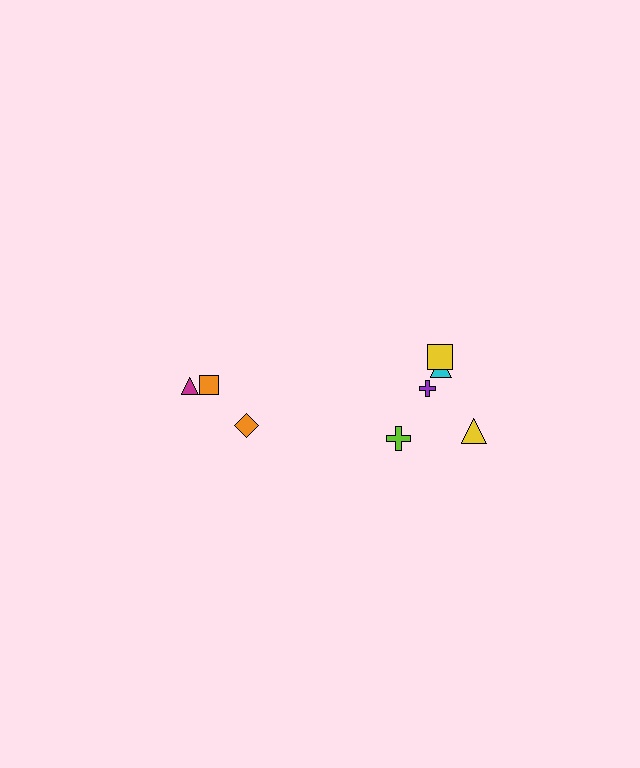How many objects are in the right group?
There are 5 objects.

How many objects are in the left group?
There are 3 objects.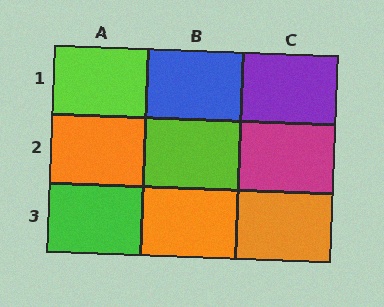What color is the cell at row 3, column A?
Green.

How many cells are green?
1 cell is green.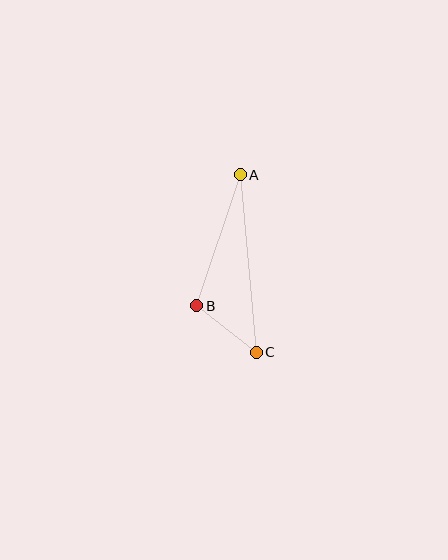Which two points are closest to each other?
Points B and C are closest to each other.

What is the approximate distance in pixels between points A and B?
The distance between A and B is approximately 138 pixels.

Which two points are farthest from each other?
Points A and C are farthest from each other.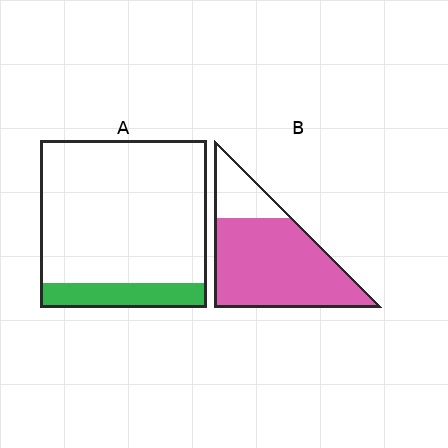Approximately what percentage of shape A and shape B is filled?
A is approximately 15% and B is approximately 80%.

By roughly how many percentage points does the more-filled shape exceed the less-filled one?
By roughly 65 percentage points (B over A).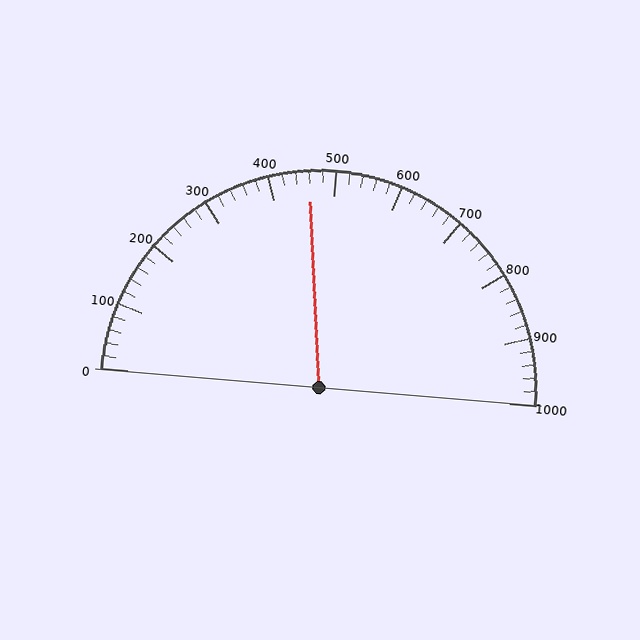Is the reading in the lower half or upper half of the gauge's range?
The reading is in the lower half of the range (0 to 1000).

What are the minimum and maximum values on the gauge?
The gauge ranges from 0 to 1000.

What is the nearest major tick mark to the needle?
The nearest major tick mark is 500.